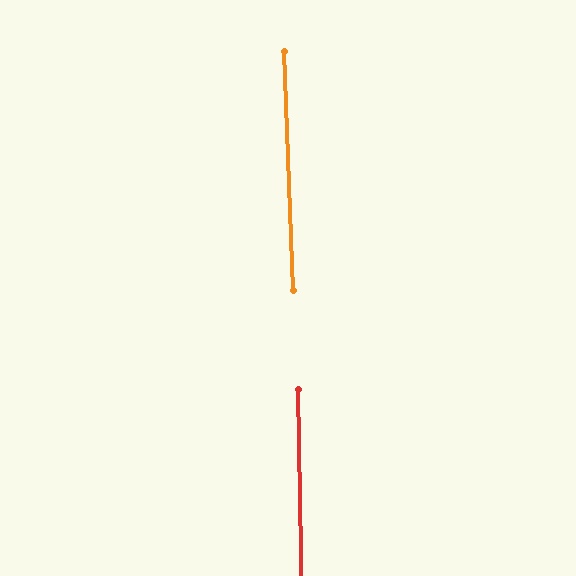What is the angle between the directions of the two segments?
Approximately 1 degree.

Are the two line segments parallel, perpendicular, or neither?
Parallel — their directions differ by only 0.9°.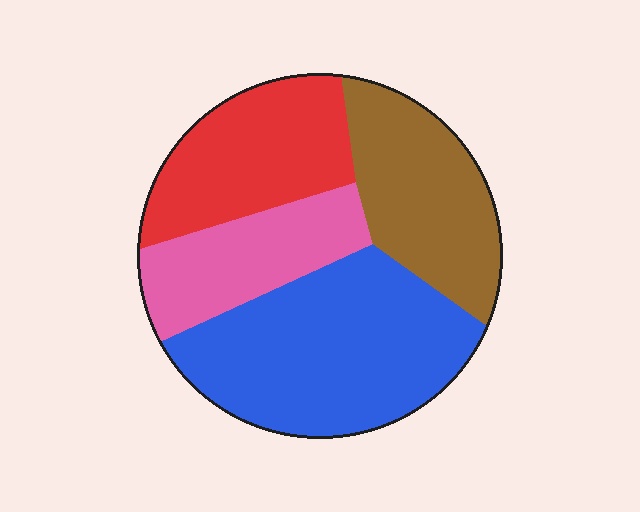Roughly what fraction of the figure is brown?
Brown takes up about one quarter (1/4) of the figure.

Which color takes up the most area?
Blue, at roughly 35%.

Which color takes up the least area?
Pink, at roughly 20%.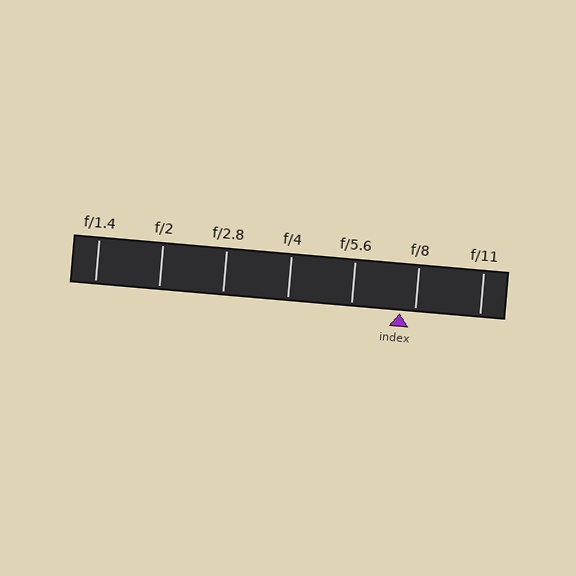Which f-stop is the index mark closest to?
The index mark is closest to f/8.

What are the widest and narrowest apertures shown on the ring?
The widest aperture shown is f/1.4 and the narrowest is f/11.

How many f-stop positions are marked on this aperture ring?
There are 7 f-stop positions marked.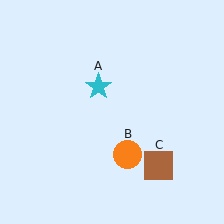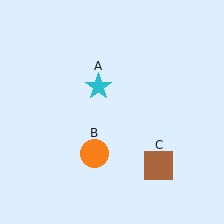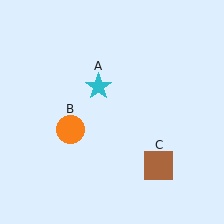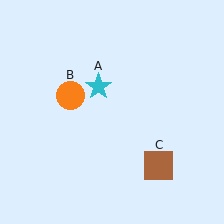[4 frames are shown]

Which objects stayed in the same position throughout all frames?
Cyan star (object A) and brown square (object C) remained stationary.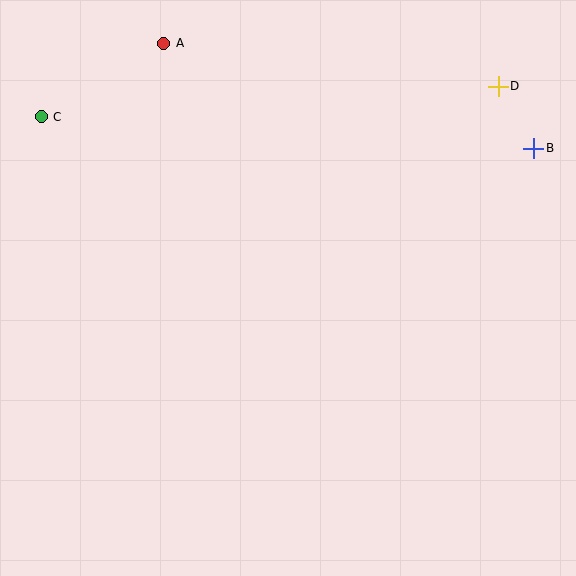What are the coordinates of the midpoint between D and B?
The midpoint between D and B is at (516, 117).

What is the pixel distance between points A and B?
The distance between A and B is 385 pixels.